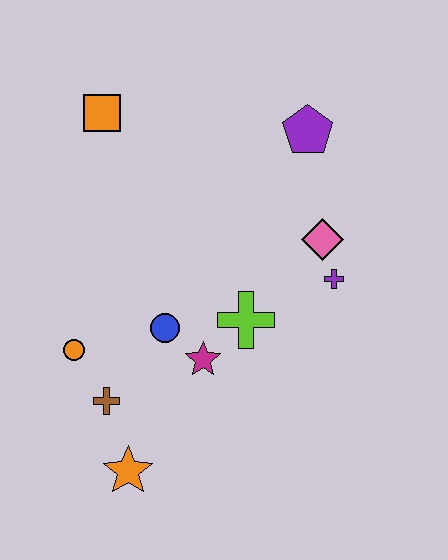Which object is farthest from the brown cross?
The purple pentagon is farthest from the brown cross.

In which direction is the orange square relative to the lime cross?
The orange square is above the lime cross.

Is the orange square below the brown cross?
No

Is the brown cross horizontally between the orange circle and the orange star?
Yes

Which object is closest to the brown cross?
The orange circle is closest to the brown cross.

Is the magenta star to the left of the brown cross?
No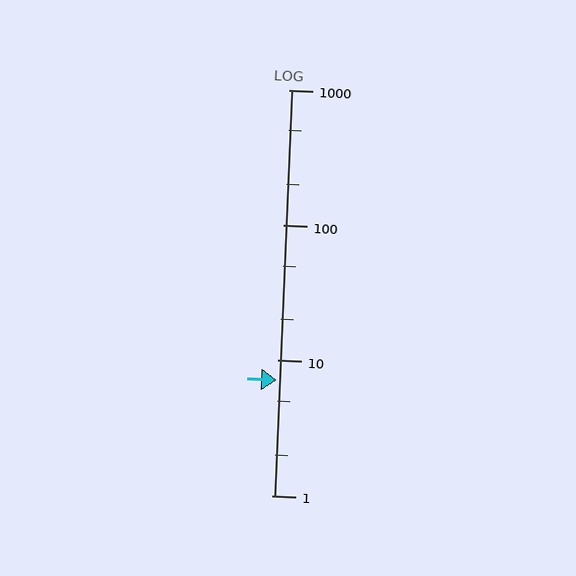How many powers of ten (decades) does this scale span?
The scale spans 3 decades, from 1 to 1000.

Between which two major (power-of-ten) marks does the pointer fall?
The pointer is between 1 and 10.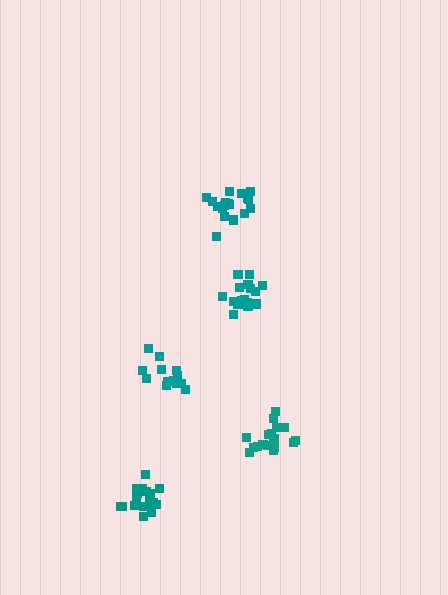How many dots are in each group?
Group 1: 18 dots, Group 2: 20 dots, Group 3: 19 dots, Group 4: 14 dots, Group 5: 18 dots (89 total).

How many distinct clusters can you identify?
There are 5 distinct clusters.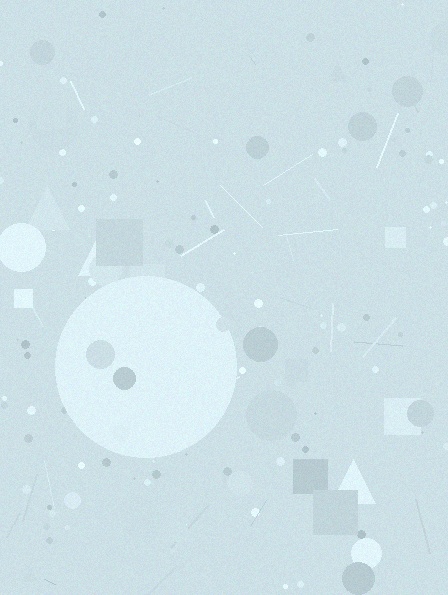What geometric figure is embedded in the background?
A circle is embedded in the background.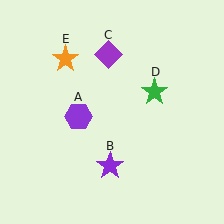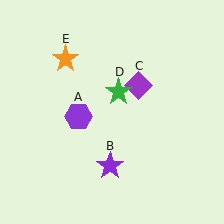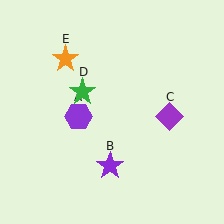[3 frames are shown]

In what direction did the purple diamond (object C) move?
The purple diamond (object C) moved down and to the right.